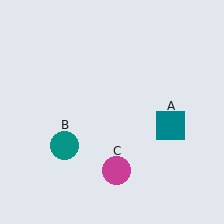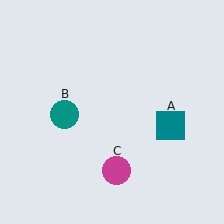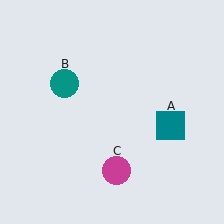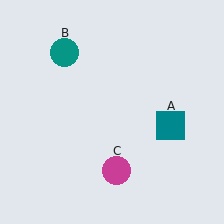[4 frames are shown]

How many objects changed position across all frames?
1 object changed position: teal circle (object B).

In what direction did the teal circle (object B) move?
The teal circle (object B) moved up.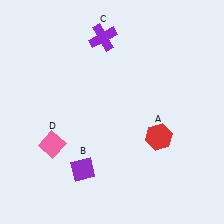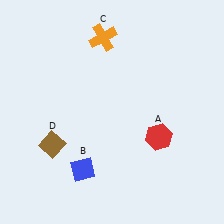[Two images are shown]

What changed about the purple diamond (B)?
In Image 1, B is purple. In Image 2, it changed to blue.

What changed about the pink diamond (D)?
In Image 1, D is pink. In Image 2, it changed to brown.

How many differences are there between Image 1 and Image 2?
There are 3 differences between the two images.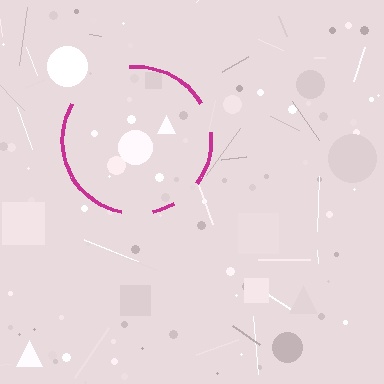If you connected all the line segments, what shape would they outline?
They would outline a circle.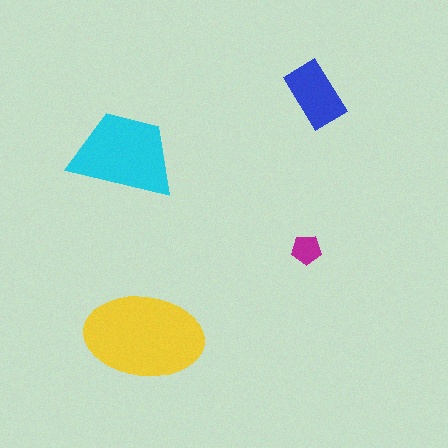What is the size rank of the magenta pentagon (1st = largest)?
4th.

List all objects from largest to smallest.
The yellow ellipse, the cyan trapezoid, the blue rectangle, the magenta pentagon.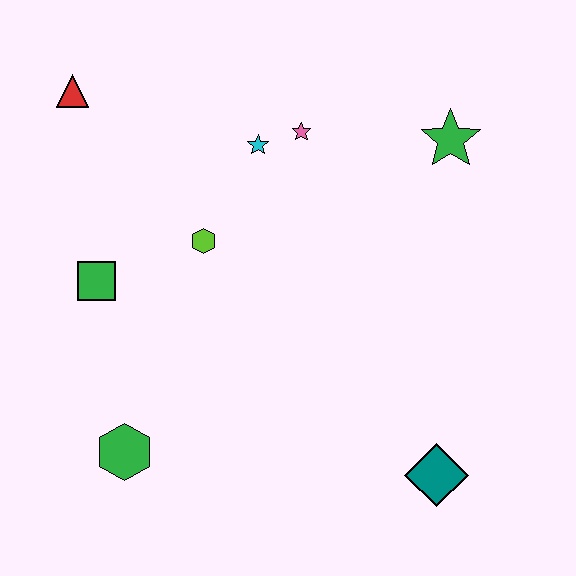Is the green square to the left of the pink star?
Yes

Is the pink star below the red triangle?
Yes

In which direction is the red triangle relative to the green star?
The red triangle is to the left of the green star.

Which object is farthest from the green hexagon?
The green star is farthest from the green hexagon.